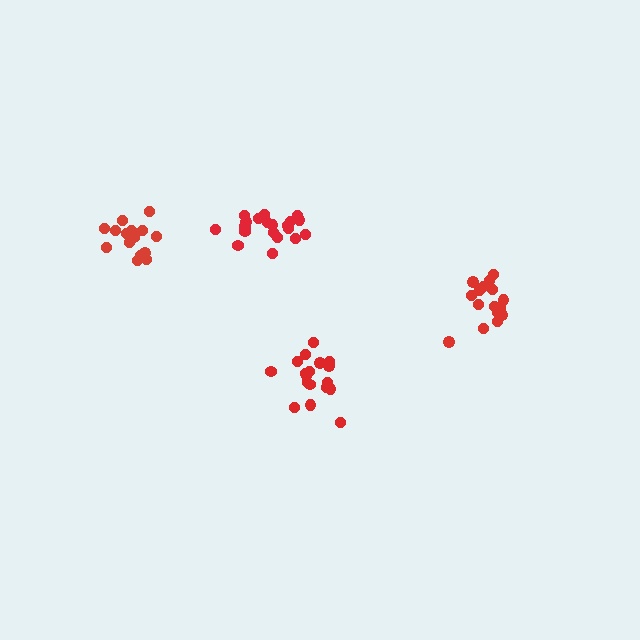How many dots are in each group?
Group 1: 16 dots, Group 2: 18 dots, Group 3: 20 dots, Group 4: 16 dots (70 total).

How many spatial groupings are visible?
There are 4 spatial groupings.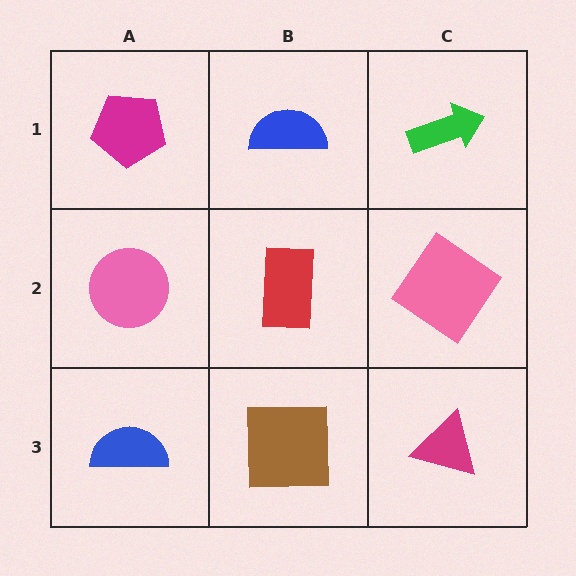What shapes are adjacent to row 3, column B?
A red rectangle (row 2, column B), a blue semicircle (row 3, column A), a magenta triangle (row 3, column C).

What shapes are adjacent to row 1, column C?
A pink diamond (row 2, column C), a blue semicircle (row 1, column B).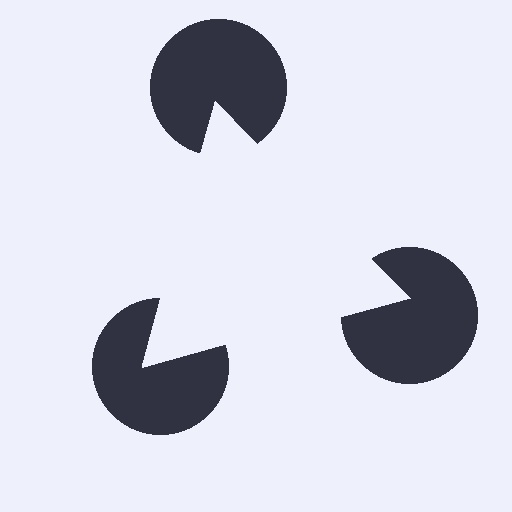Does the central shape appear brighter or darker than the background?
It typically appears slightly brighter than the background, even though no actual brightness change is drawn.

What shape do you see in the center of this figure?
An illusory triangle — its edges are inferred from the aligned wedge cuts in the pac-man discs, not physically drawn.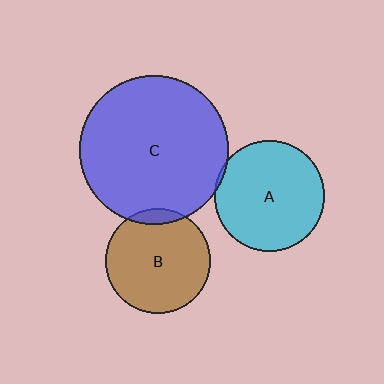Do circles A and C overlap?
Yes.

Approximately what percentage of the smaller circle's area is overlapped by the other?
Approximately 5%.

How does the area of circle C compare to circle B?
Approximately 2.0 times.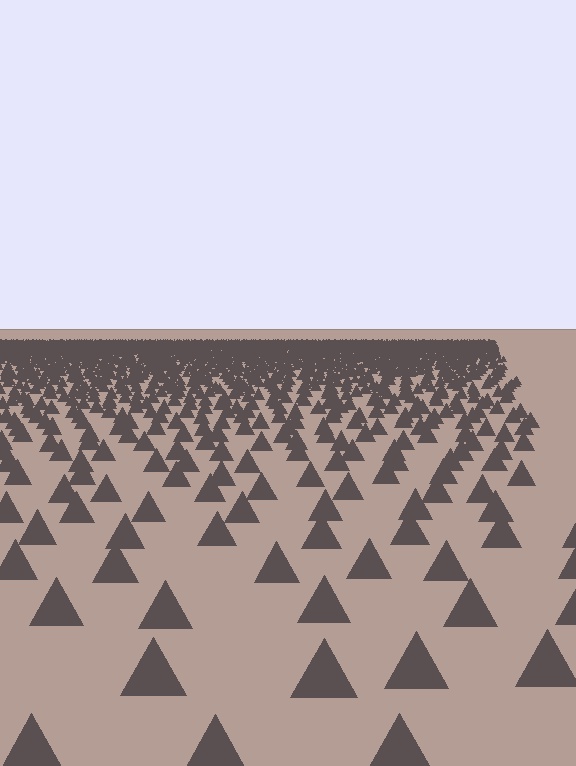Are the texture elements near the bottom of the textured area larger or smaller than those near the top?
Larger. Near the bottom, elements are closer to the viewer and appear at a bigger on-screen size.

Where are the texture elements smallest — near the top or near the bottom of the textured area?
Near the top.